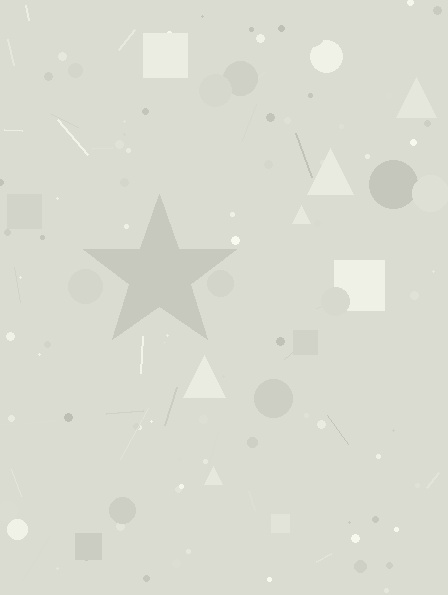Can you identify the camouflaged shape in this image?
The camouflaged shape is a star.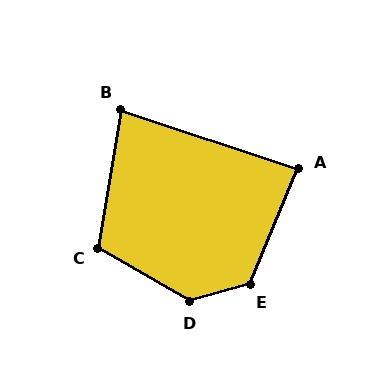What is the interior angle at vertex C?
Approximately 111 degrees (obtuse).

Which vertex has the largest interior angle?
D, at approximately 134 degrees.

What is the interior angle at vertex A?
Approximately 86 degrees (approximately right).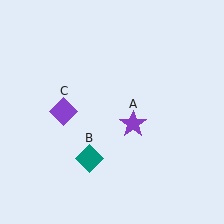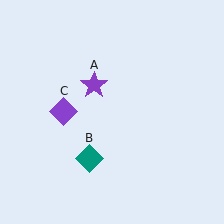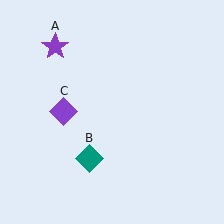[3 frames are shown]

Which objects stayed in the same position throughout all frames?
Teal diamond (object B) and purple diamond (object C) remained stationary.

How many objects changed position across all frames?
1 object changed position: purple star (object A).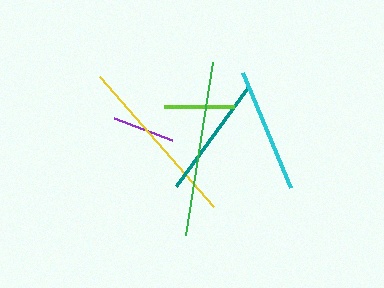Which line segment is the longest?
The green line is the longest at approximately 175 pixels.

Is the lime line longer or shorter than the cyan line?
The cyan line is longer than the lime line.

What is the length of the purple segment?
The purple segment is approximately 62 pixels long.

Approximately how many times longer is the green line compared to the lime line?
The green line is approximately 2.5 times the length of the lime line.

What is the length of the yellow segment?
The yellow segment is approximately 173 pixels long.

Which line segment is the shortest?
The purple line is the shortest at approximately 62 pixels.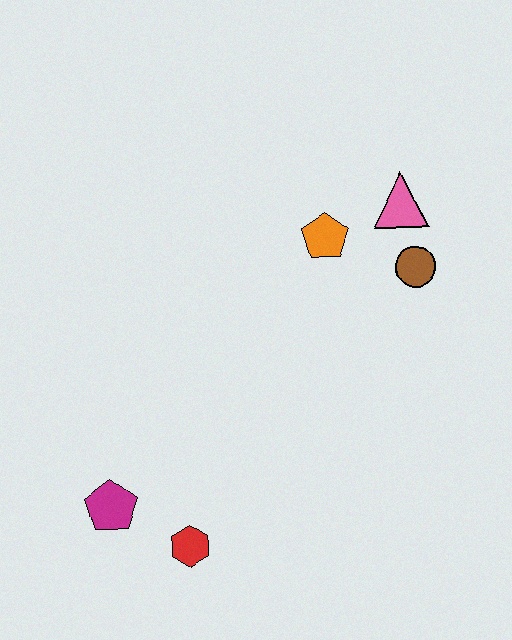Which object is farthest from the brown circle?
The magenta pentagon is farthest from the brown circle.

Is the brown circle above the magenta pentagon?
Yes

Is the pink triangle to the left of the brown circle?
Yes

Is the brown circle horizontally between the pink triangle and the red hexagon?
No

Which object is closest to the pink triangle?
The brown circle is closest to the pink triangle.